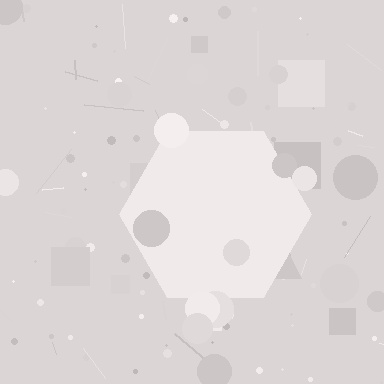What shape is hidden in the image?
A hexagon is hidden in the image.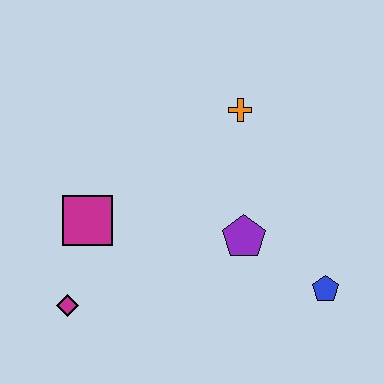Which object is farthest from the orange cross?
The magenta diamond is farthest from the orange cross.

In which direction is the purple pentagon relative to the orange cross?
The purple pentagon is below the orange cross.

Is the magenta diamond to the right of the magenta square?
No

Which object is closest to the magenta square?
The magenta diamond is closest to the magenta square.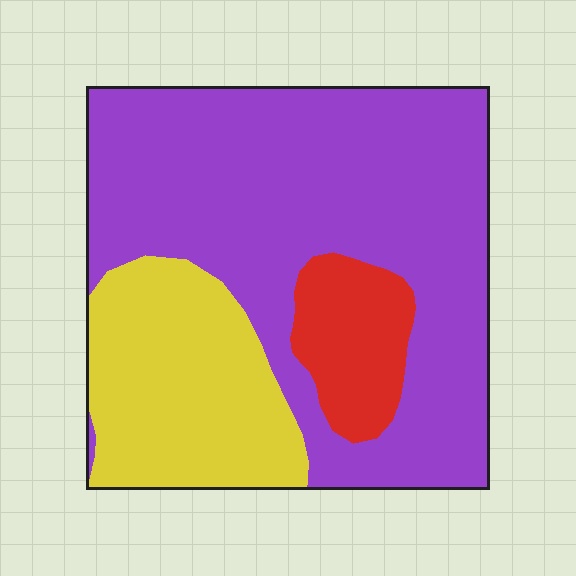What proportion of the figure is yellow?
Yellow takes up about one quarter (1/4) of the figure.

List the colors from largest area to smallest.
From largest to smallest: purple, yellow, red.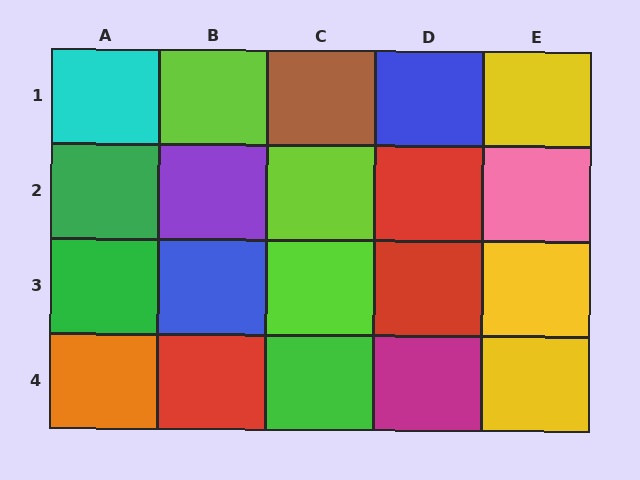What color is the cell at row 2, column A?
Green.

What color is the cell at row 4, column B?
Red.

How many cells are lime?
3 cells are lime.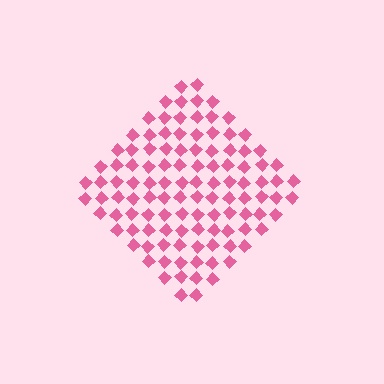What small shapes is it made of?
It is made of small diamonds.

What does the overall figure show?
The overall figure shows a diamond.